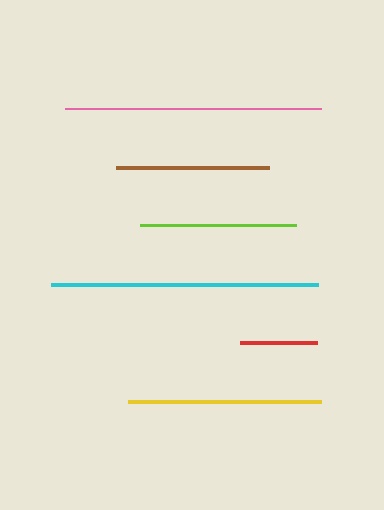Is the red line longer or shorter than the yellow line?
The yellow line is longer than the red line.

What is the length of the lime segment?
The lime segment is approximately 156 pixels long.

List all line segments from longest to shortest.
From longest to shortest: cyan, pink, yellow, lime, brown, red.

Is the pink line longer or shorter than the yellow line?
The pink line is longer than the yellow line.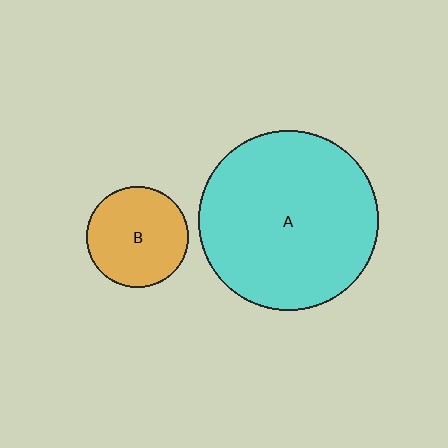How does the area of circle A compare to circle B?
Approximately 3.2 times.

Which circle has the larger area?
Circle A (cyan).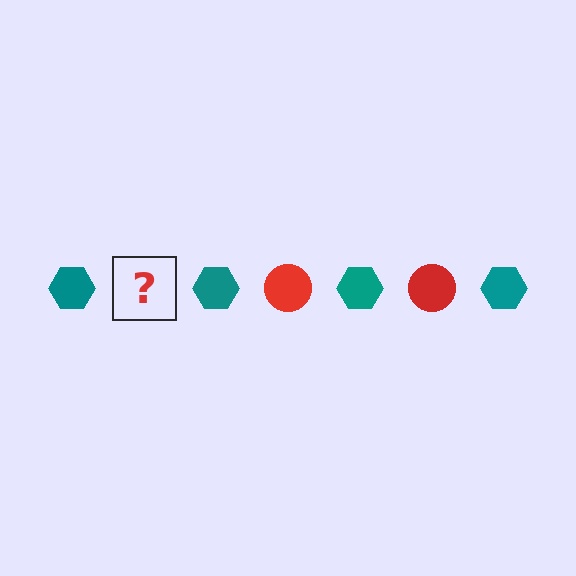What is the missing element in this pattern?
The missing element is a red circle.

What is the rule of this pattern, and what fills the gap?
The rule is that the pattern alternates between teal hexagon and red circle. The gap should be filled with a red circle.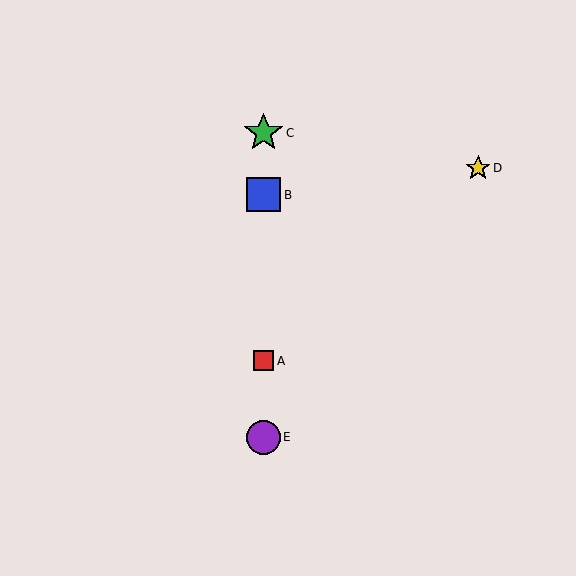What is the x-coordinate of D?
Object D is at x≈478.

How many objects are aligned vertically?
4 objects (A, B, C, E) are aligned vertically.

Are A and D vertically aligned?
No, A is at x≈264 and D is at x≈478.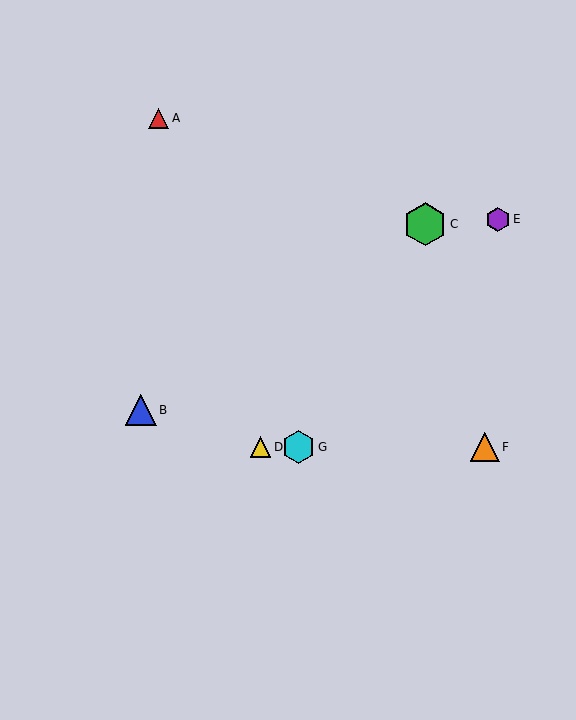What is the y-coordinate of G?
Object G is at y≈447.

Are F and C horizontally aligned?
No, F is at y≈447 and C is at y≈224.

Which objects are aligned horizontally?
Objects D, F, G are aligned horizontally.